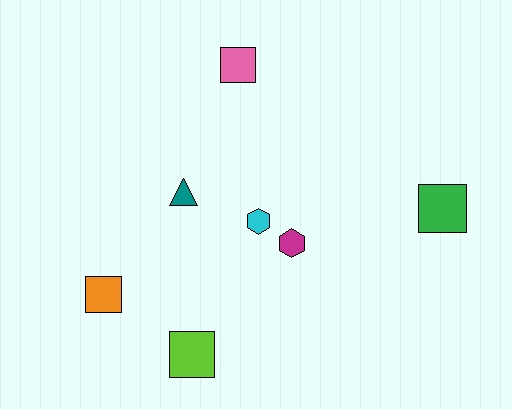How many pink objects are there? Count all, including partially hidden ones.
There is 1 pink object.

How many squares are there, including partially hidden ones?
There are 4 squares.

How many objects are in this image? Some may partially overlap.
There are 7 objects.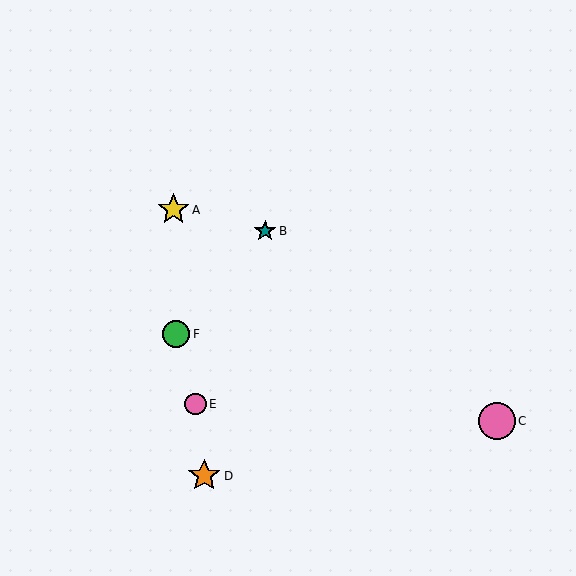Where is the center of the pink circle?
The center of the pink circle is at (195, 404).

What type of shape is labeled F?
Shape F is a green circle.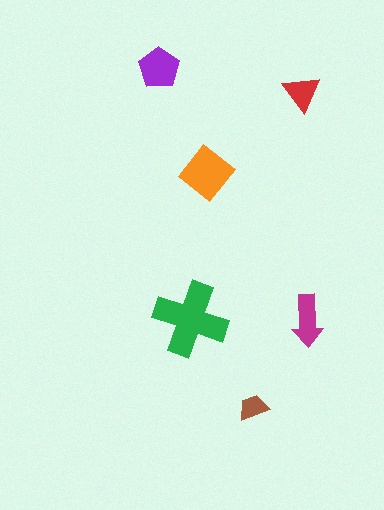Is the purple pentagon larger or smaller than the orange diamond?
Smaller.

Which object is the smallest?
The brown trapezoid.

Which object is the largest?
The green cross.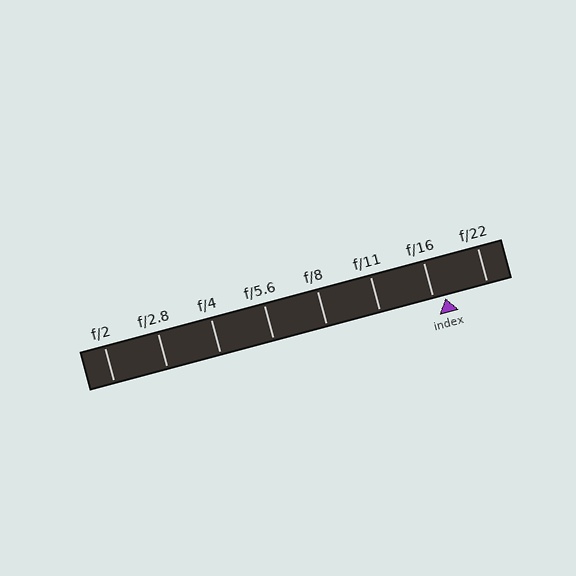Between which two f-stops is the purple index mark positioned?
The index mark is between f/16 and f/22.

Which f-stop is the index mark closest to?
The index mark is closest to f/16.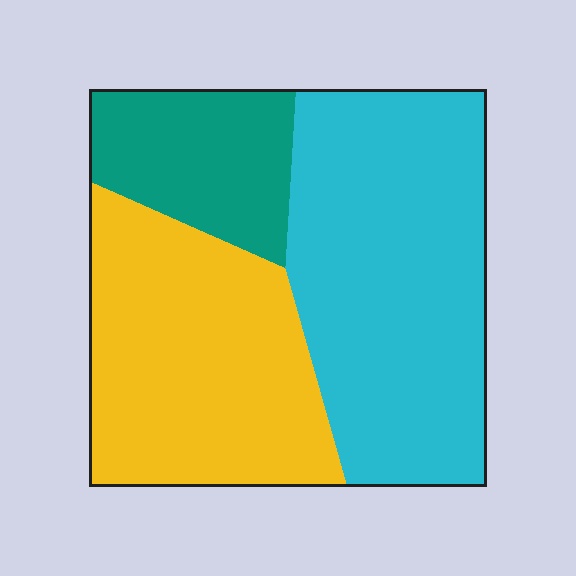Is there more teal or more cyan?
Cyan.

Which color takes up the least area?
Teal, at roughly 15%.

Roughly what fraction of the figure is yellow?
Yellow covers 37% of the figure.